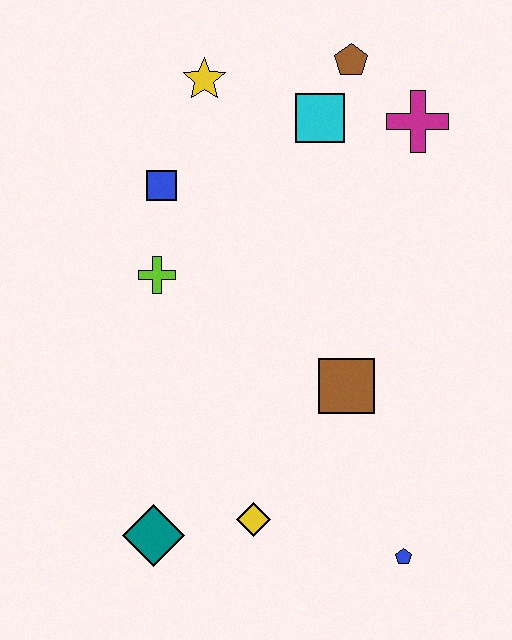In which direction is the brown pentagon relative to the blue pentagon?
The brown pentagon is above the blue pentagon.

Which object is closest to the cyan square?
The brown pentagon is closest to the cyan square.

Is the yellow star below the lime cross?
No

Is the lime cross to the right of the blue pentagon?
No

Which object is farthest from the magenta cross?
The teal diamond is farthest from the magenta cross.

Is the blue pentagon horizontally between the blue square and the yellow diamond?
No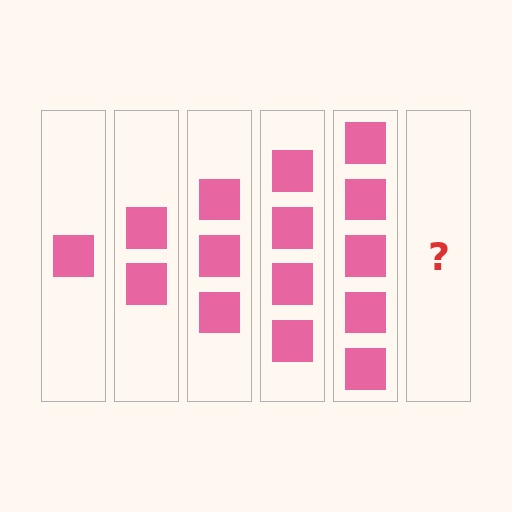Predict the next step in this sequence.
The next step is 6 squares.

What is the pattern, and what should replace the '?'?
The pattern is that each step adds one more square. The '?' should be 6 squares.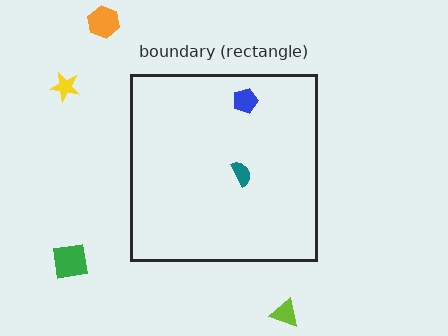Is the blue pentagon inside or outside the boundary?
Inside.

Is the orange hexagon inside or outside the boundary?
Outside.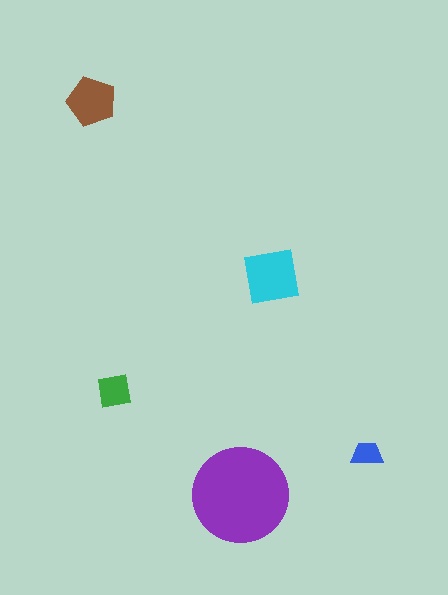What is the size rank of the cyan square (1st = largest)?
2nd.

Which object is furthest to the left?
The brown pentagon is leftmost.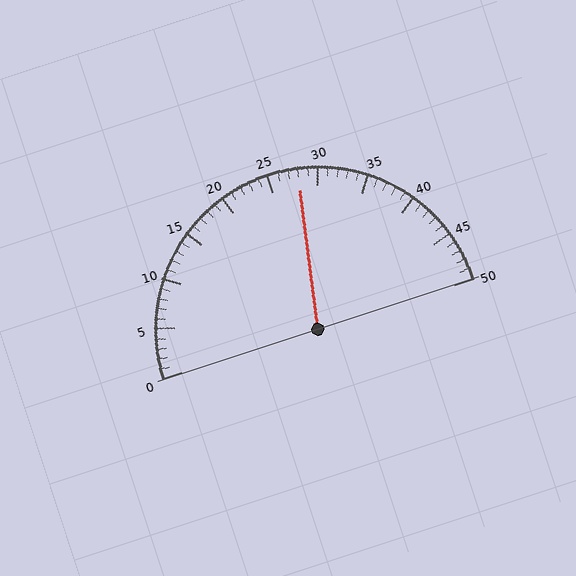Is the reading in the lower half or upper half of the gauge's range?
The reading is in the upper half of the range (0 to 50).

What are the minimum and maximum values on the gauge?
The gauge ranges from 0 to 50.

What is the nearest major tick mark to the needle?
The nearest major tick mark is 30.